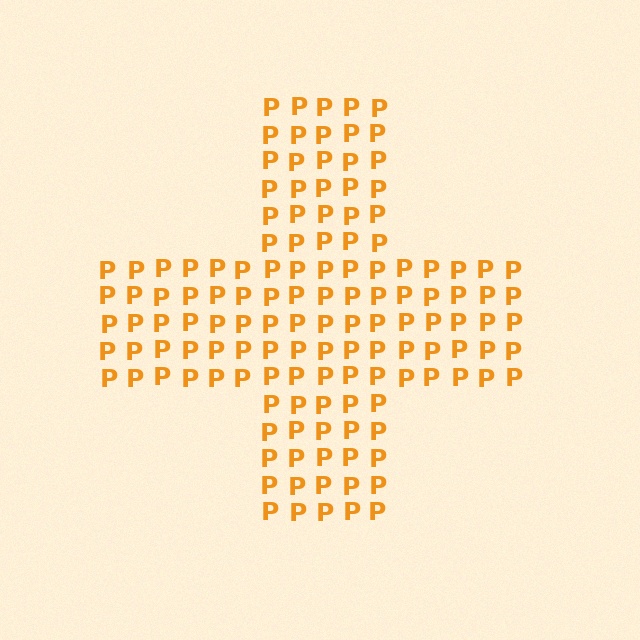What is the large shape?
The large shape is a cross.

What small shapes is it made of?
It is made of small letter P's.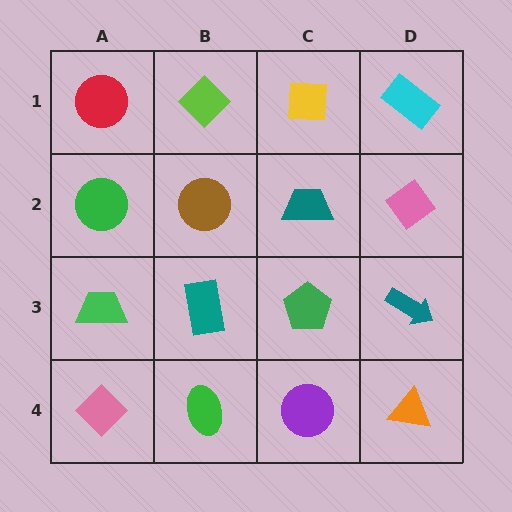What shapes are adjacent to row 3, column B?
A brown circle (row 2, column B), a green ellipse (row 4, column B), a green trapezoid (row 3, column A), a green pentagon (row 3, column C).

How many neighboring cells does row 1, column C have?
3.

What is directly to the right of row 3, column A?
A teal rectangle.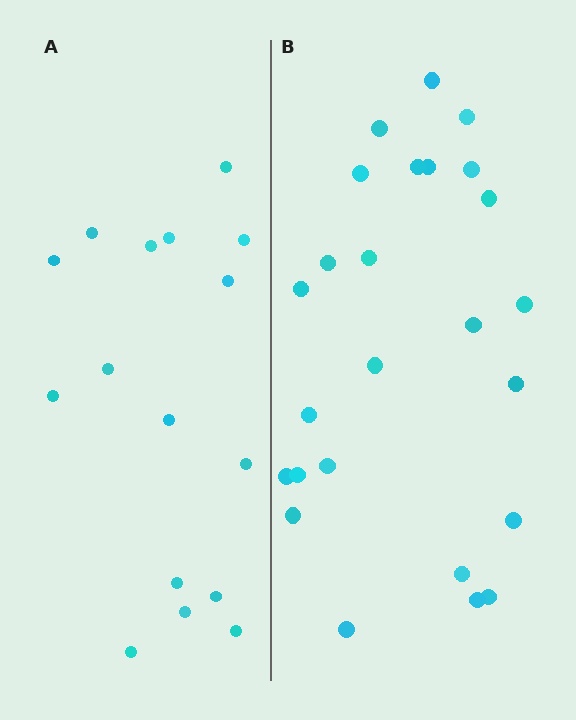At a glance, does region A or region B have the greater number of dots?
Region B (the right region) has more dots.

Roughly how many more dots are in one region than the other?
Region B has roughly 8 or so more dots than region A.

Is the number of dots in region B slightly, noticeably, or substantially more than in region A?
Region B has substantially more. The ratio is roughly 1.6 to 1.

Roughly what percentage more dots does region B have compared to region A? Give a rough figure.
About 55% more.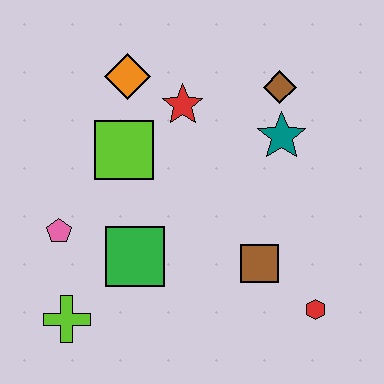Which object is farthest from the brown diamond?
The lime cross is farthest from the brown diamond.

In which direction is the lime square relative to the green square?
The lime square is above the green square.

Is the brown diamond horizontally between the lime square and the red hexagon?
Yes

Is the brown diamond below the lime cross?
No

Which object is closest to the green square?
The pink pentagon is closest to the green square.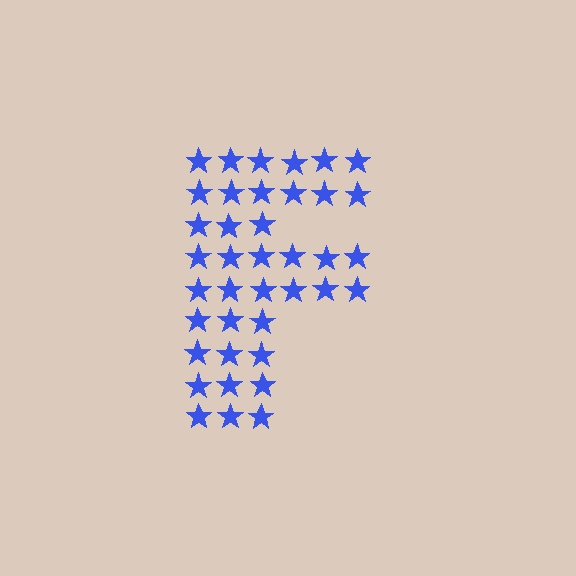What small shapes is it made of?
It is made of small stars.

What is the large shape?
The large shape is the letter F.